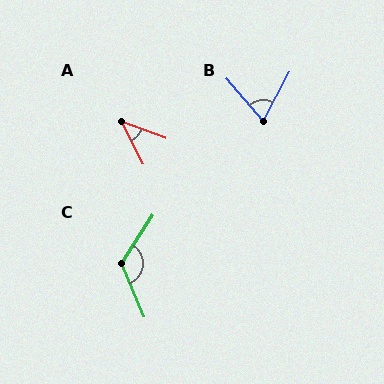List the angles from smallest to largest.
A (42°), B (68°), C (124°).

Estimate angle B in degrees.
Approximately 68 degrees.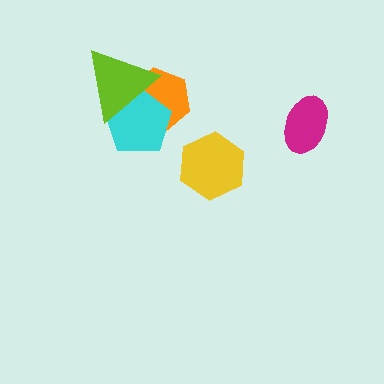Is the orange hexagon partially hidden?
Yes, it is partially covered by another shape.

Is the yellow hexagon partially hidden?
No, no other shape covers it.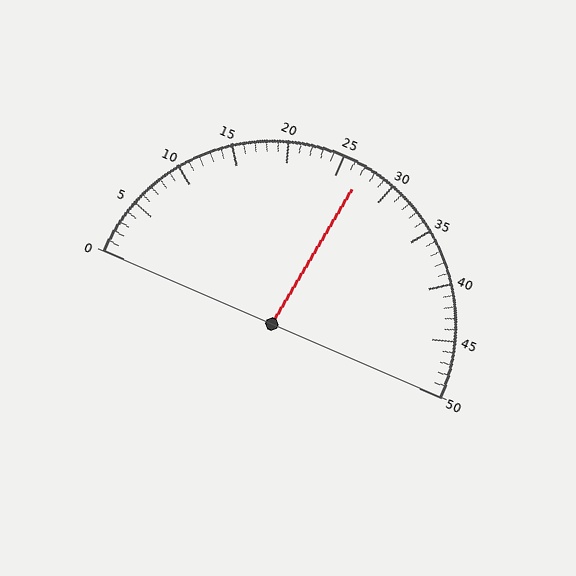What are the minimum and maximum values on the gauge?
The gauge ranges from 0 to 50.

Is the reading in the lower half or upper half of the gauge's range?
The reading is in the upper half of the range (0 to 50).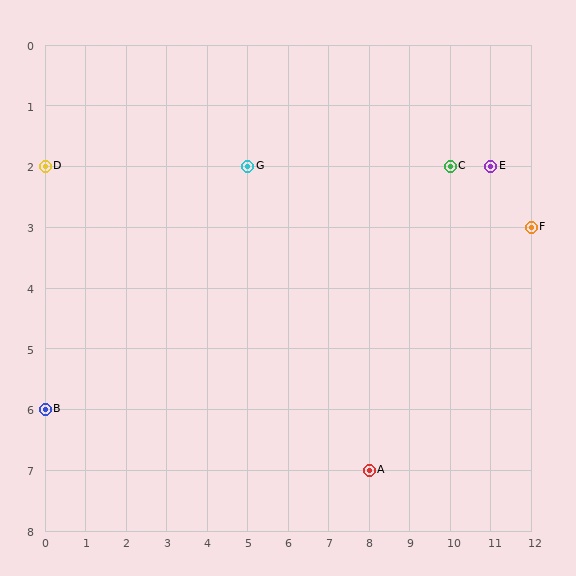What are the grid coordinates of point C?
Point C is at grid coordinates (10, 2).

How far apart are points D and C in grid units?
Points D and C are 10 columns apart.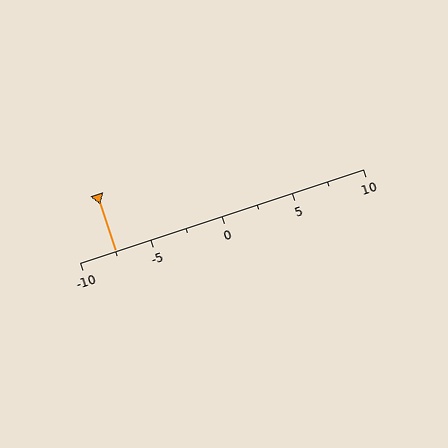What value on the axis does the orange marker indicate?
The marker indicates approximately -7.5.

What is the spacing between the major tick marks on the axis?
The major ticks are spaced 5 apart.